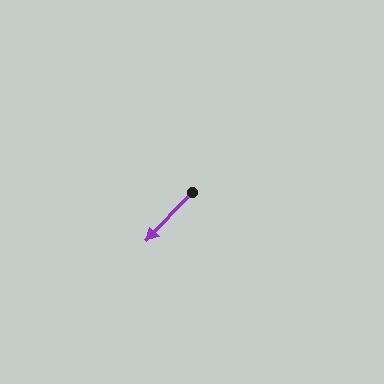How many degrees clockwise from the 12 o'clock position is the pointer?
Approximately 224 degrees.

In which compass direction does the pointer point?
Southwest.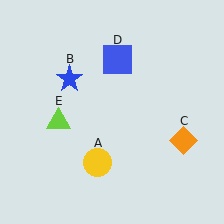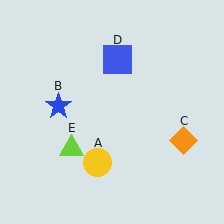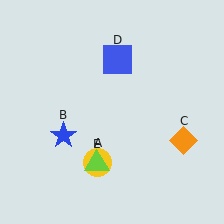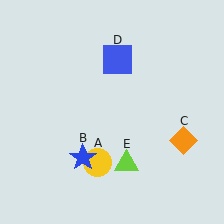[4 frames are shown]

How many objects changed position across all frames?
2 objects changed position: blue star (object B), lime triangle (object E).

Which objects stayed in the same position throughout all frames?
Yellow circle (object A) and orange diamond (object C) and blue square (object D) remained stationary.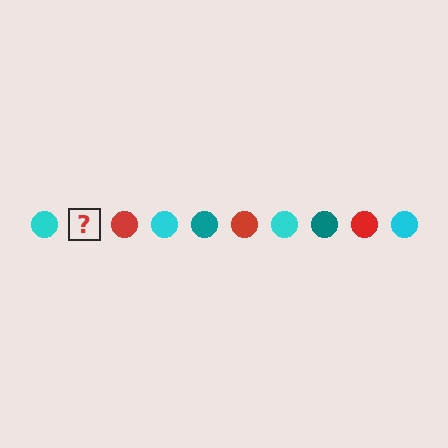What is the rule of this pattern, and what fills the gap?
The rule is that the pattern cycles through cyan, teal, red circles. The gap should be filled with a teal circle.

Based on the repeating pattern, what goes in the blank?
The blank should be a teal circle.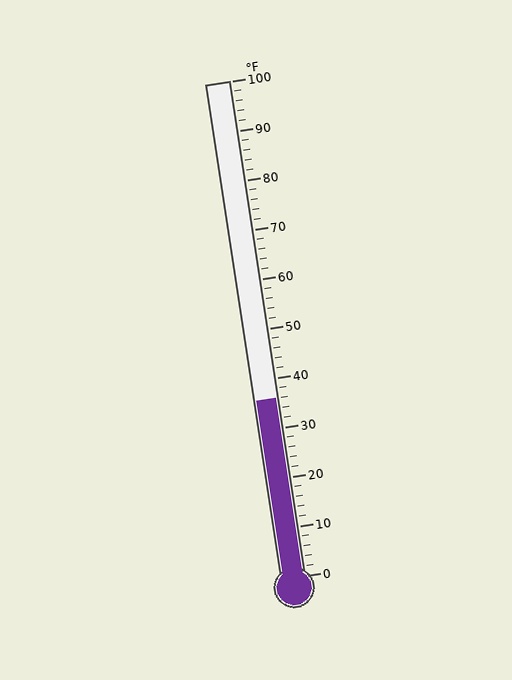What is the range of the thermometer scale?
The thermometer scale ranges from 0°F to 100°F.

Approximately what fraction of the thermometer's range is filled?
The thermometer is filled to approximately 35% of its range.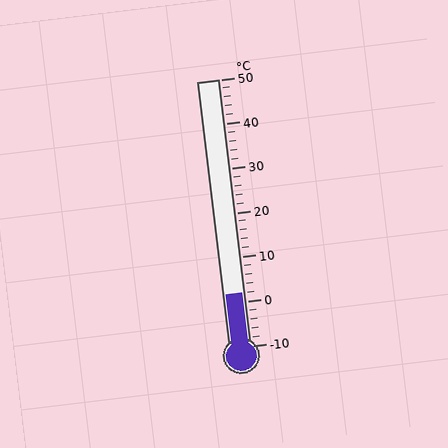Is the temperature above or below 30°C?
The temperature is below 30°C.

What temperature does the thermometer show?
The thermometer shows approximately 2°C.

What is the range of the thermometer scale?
The thermometer scale ranges from -10°C to 50°C.